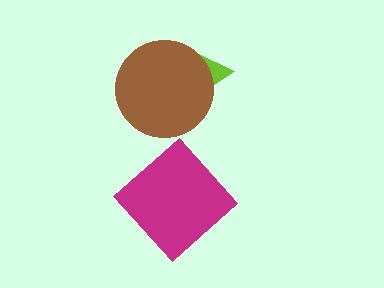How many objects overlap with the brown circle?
1 object overlaps with the brown circle.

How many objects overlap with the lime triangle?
1 object overlaps with the lime triangle.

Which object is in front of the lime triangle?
The brown circle is in front of the lime triangle.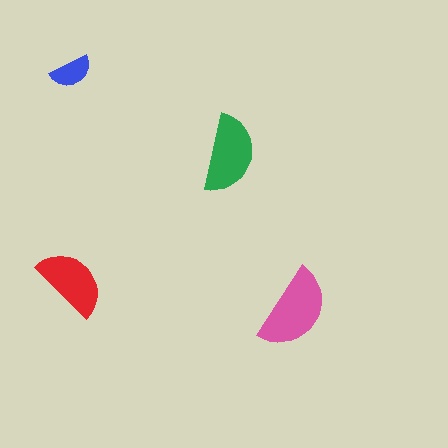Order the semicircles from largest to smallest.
the pink one, the green one, the red one, the blue one.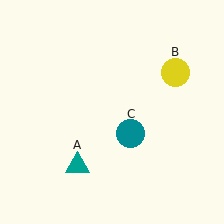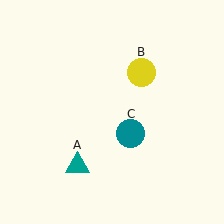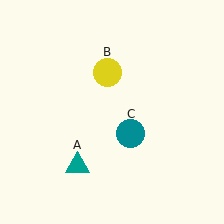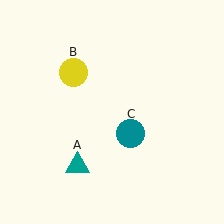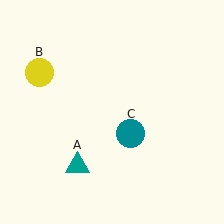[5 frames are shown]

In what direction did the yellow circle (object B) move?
The yellow circle (object B) moved left.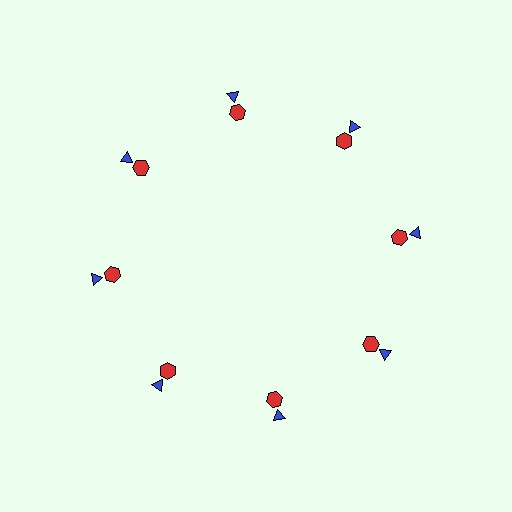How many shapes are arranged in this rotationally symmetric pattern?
There are 16 shapes, arranged in 8 groups of 2.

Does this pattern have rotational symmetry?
Yes, this pattern has 8-fold rotational symmetry. It looks the same after rotating 45 degrees around the center.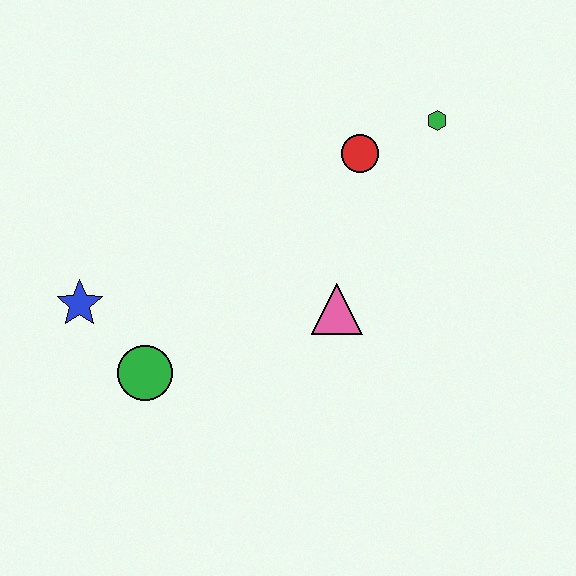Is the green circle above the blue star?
No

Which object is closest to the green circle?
The blue star is closest to the green circle.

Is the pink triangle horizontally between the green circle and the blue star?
No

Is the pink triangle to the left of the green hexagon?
Yes